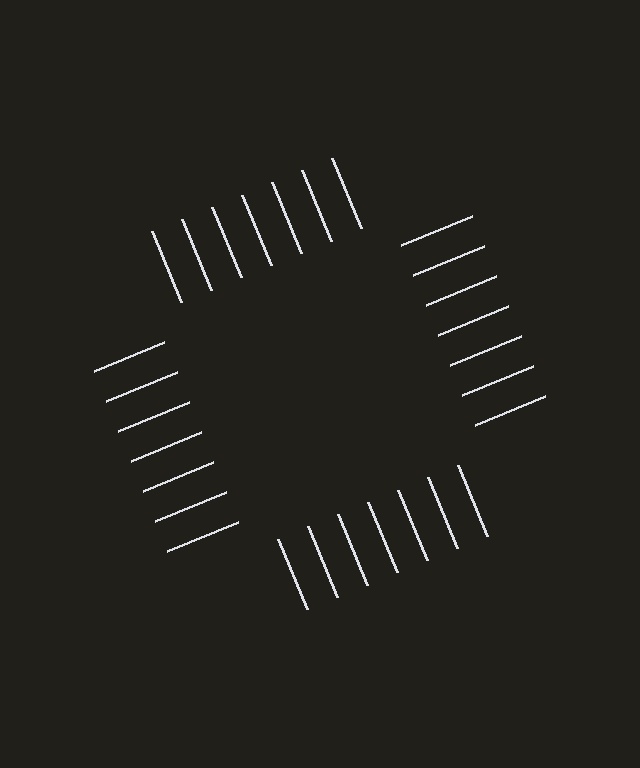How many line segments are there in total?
28 — 7 along each of the 4 edges.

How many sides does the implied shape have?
4 sides — the line-ends trace a square.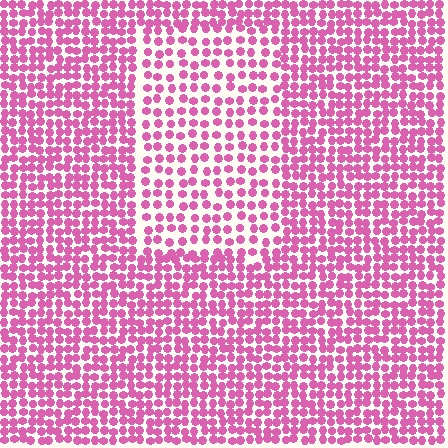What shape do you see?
I see a rectangle.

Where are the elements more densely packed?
The elements are more densely packed outside the rectangle boundary.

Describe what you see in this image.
The image contains small pink elements arranged at two different densities. A rectangle-shaped region is visible where the elements are less densely packed than the surrounding area.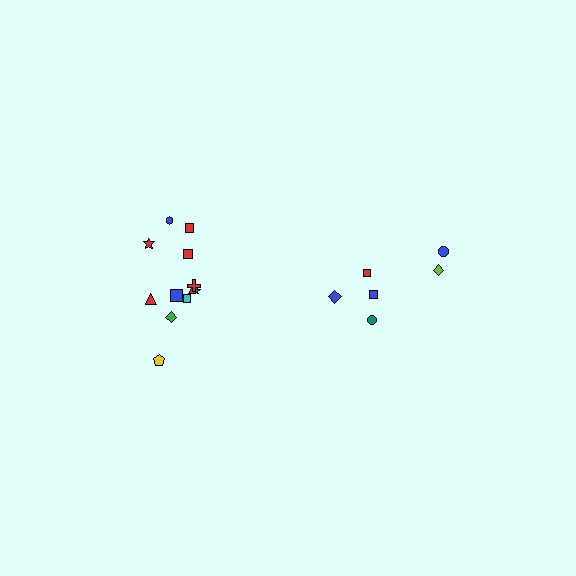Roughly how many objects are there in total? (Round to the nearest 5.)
Roughly 20 objects in total.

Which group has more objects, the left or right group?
The left group.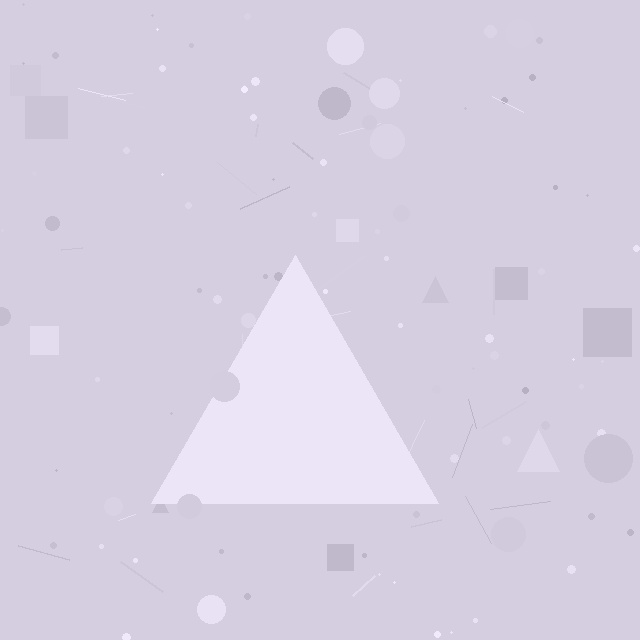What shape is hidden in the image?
A triangle is hidden in the image.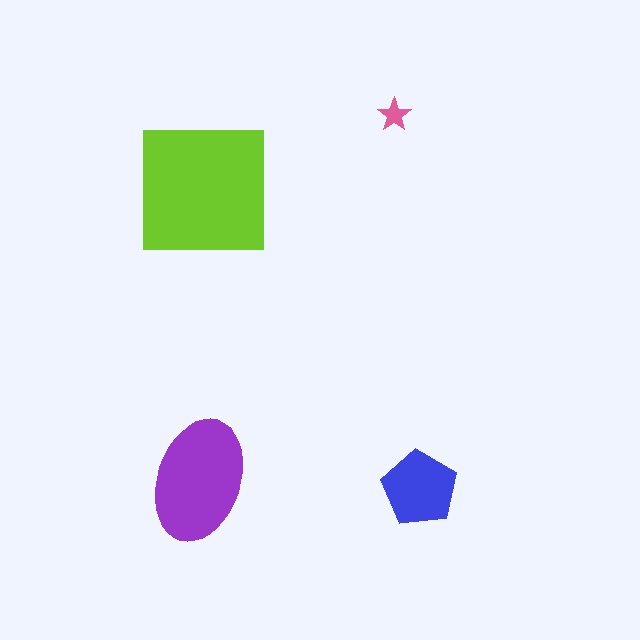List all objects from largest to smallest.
The lime square, the purple ellipse, the blue pentagon, the pink star.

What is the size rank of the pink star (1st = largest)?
4th.